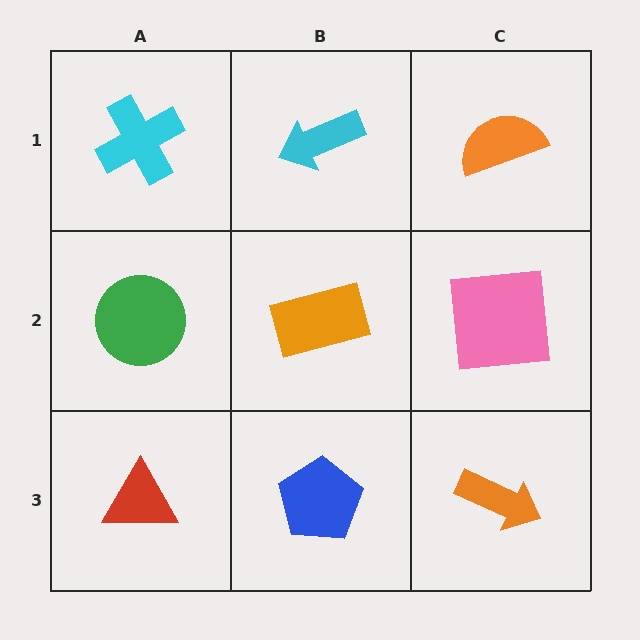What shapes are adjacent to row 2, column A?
A cyan cross (row 1, column A), a red triangle (row 3, column A), an orange rectangle (row 2, column B).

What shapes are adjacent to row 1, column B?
An orange rectangle (row 2, column B), a cyan cross (row 1, column A), an orange semicircle (row 1, column C).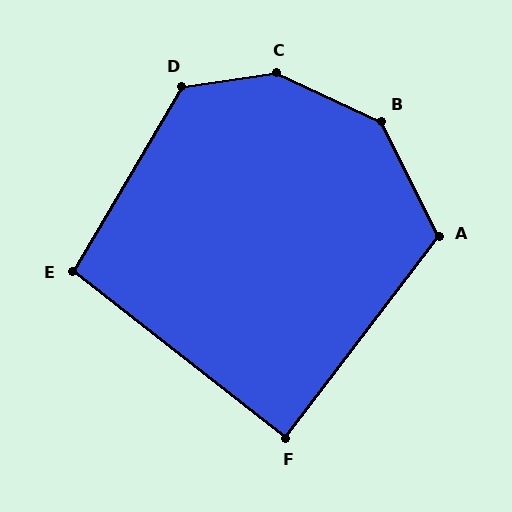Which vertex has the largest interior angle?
C, at approximately 147 degrees.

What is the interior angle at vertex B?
Approximately 141 degrees (obtuse).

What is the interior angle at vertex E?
Approximately 97 degrees (obtuse).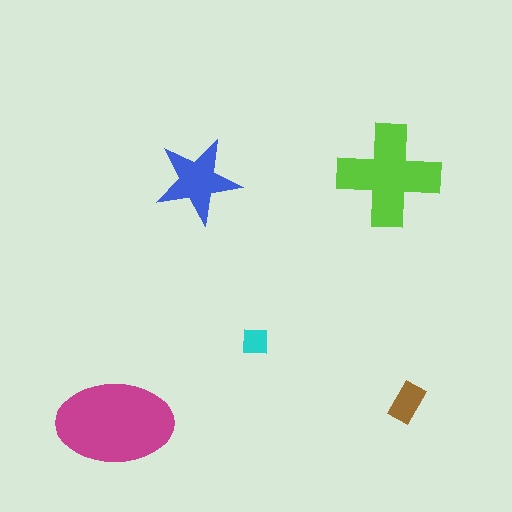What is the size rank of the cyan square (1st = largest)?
5th.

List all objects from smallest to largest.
The cyan square, the brown rectangle, the blue star, the lime cross, the magenta ellipse.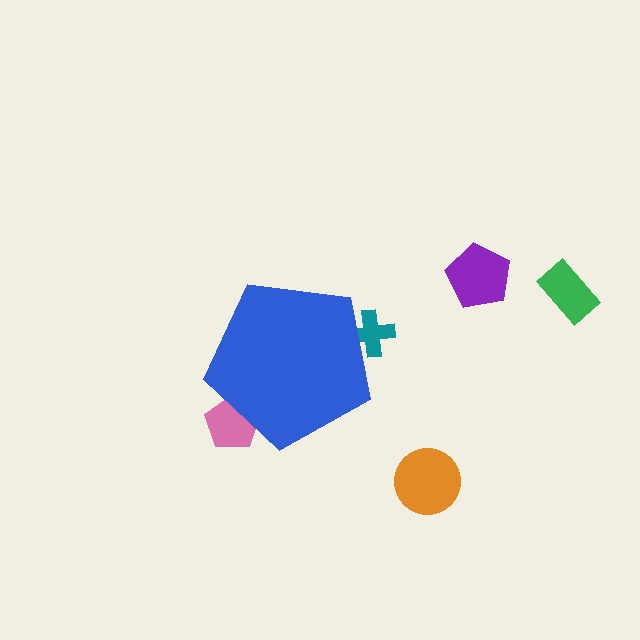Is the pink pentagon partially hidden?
Yes, the pink pentagon is partially hidden behind the blue pentagon.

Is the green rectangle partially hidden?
No, the green rectangle is fully visible.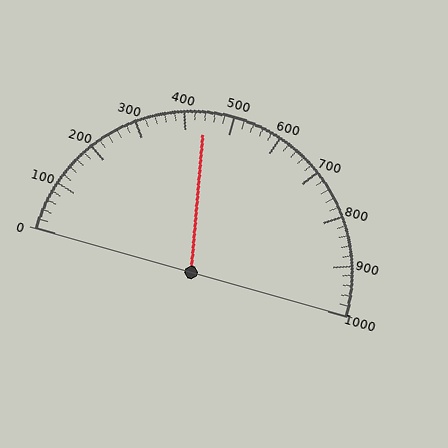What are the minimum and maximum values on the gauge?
The gauge ranges from 0 to 1000.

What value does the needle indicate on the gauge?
The needle indicates approximately 440.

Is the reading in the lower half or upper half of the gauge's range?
The reading is in the lower half of the range (0 to 1000).